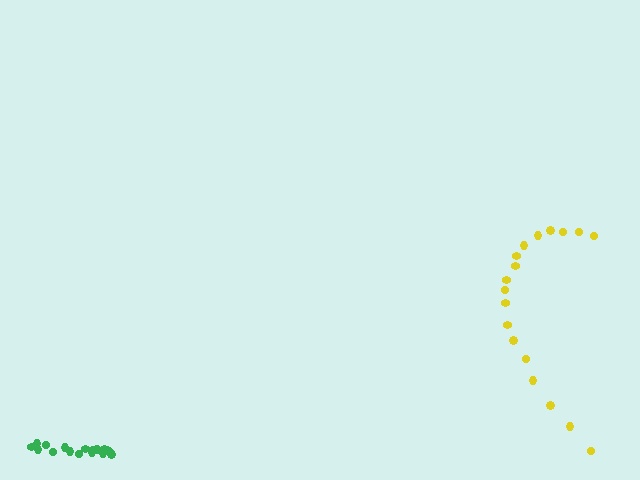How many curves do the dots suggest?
There are 2 distinct paths.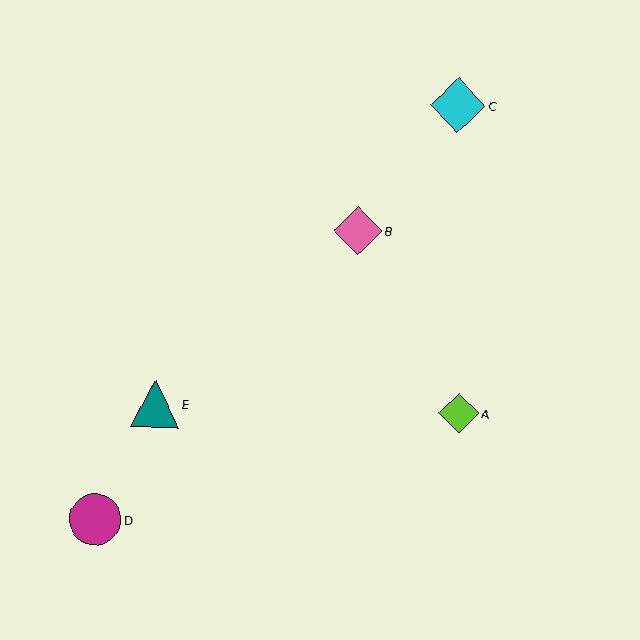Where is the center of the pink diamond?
The center of the pink diamond is at (358, 231).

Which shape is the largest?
The cyan diamond (labeled C) is the largest.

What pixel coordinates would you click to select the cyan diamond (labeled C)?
Click at (458, 105) to select the cyan diamond C.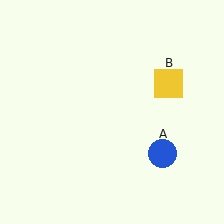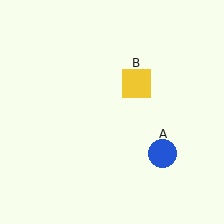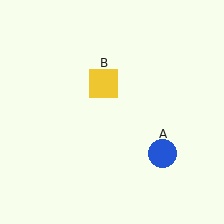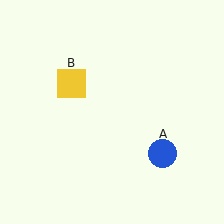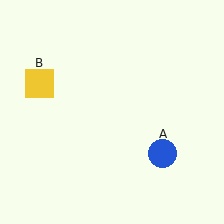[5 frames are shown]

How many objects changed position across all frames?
1 object changed position: yellow square (object B).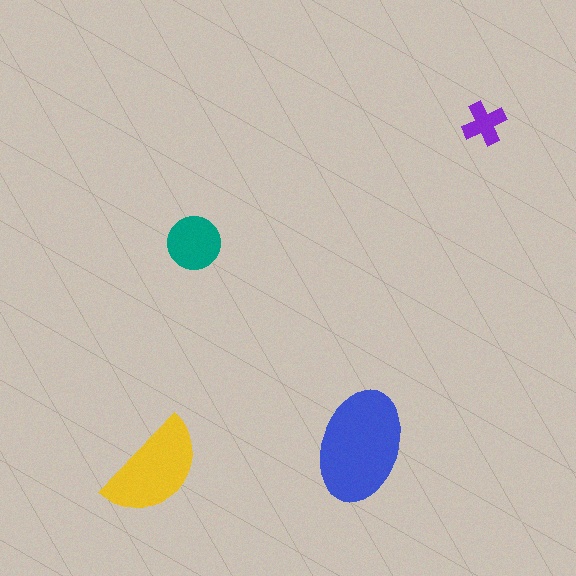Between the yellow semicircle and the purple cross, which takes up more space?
The yellow semicircle.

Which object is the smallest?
The purple cross.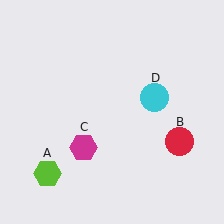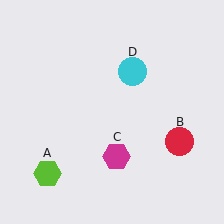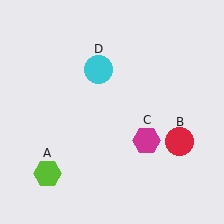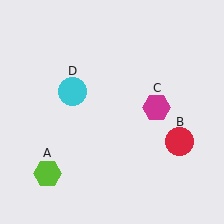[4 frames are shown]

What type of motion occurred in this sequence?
The magenta hexagon (object C), cyan circle (object D) rotated counterclockwise around the center of the scene.